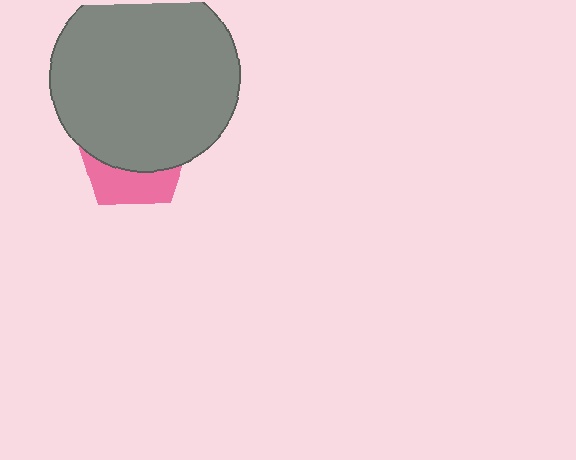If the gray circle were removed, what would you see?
You would see the complete pink pentagon.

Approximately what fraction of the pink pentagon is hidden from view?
Roughly 66% of the pink pentagon is hidden behind the gray circle.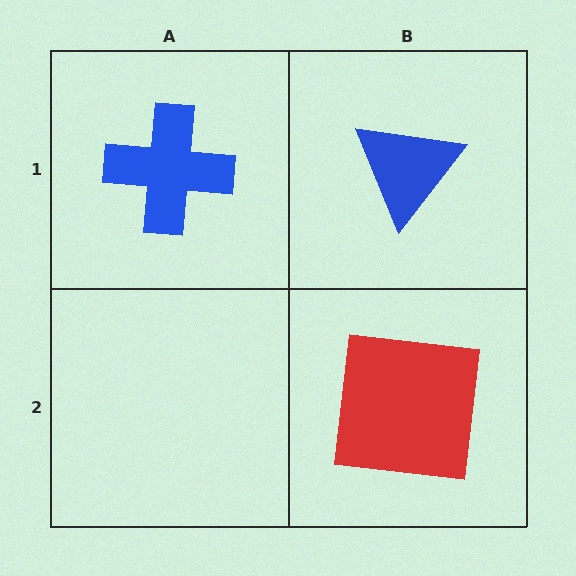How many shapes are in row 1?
2 shapes.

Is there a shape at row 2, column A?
No, that cell is empty.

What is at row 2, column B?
A red square.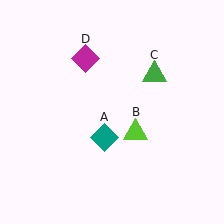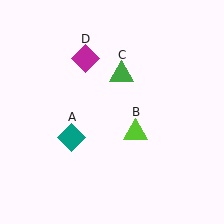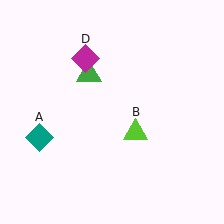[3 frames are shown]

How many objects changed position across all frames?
2 objects changed position: teal diamond (object A), green triangle (object C).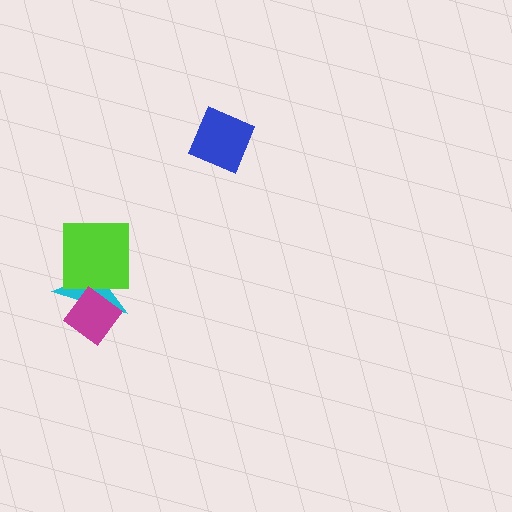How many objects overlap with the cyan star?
2 objects overlap with the cyan star.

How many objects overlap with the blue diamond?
0 objects overlap with the blue diamond.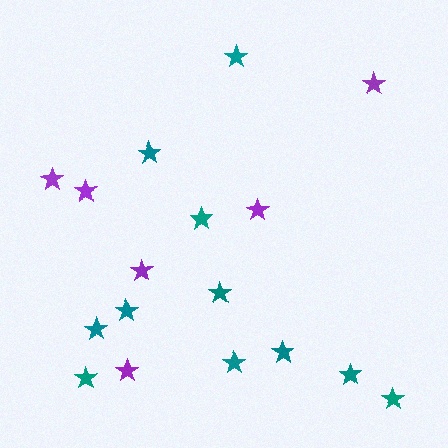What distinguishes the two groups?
There are 2 groups: one group of teal stars (11) and one group of purple stars (6).